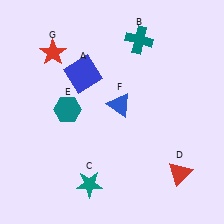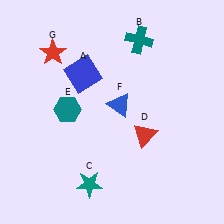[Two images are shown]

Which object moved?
The red triangle (D) moved up.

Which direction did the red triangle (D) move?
The red triangle (D) moved up.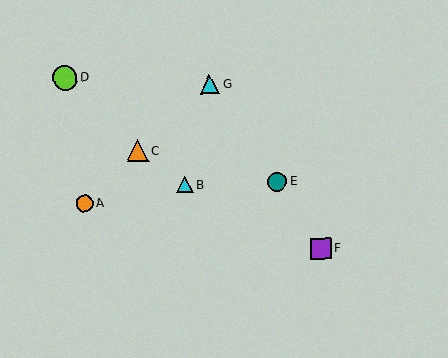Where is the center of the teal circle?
The center of the teal circle is at (277, 182).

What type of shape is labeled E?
Shape E is a teal circle.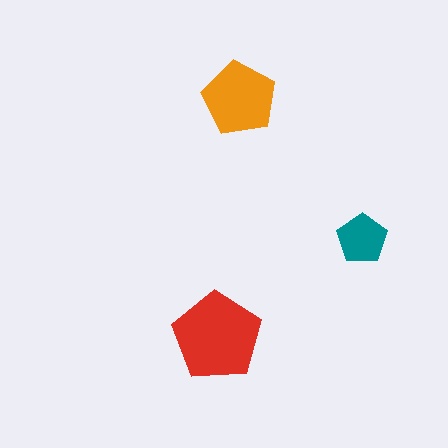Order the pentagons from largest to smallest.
the red one, the orange one, the teal one.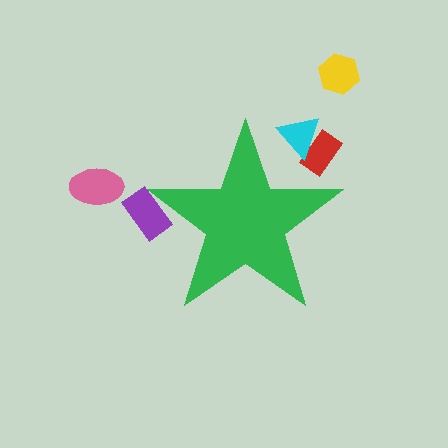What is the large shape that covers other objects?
A green star.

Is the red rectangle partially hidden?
Yes, the red rectangle is partially hidden behind the green star.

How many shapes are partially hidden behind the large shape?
3 shapes are partially hidden.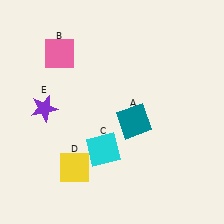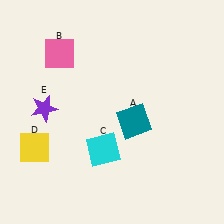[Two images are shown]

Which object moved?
The yellow square (D) moved left.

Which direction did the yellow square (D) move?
The yellow square (D) moved left.